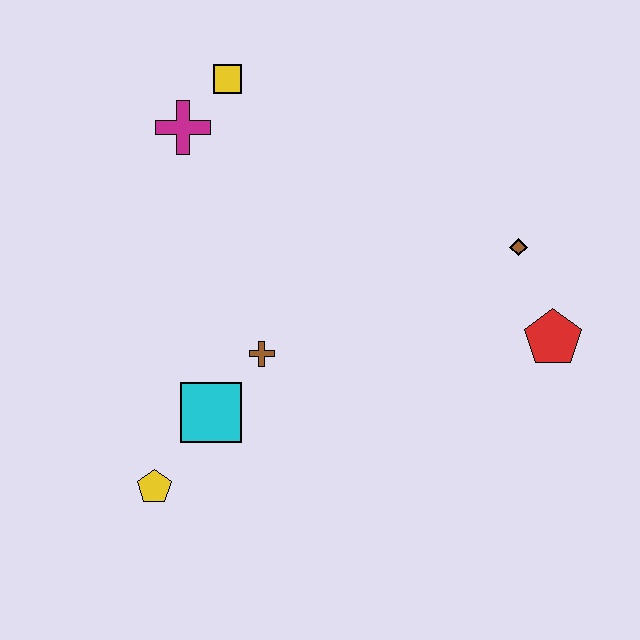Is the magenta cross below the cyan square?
No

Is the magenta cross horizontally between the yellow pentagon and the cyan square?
Yes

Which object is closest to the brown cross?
The cyan square is closest to the brown cross.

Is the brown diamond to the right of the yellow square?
Yes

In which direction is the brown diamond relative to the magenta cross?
The brown diamond is to the right of the magenta cross.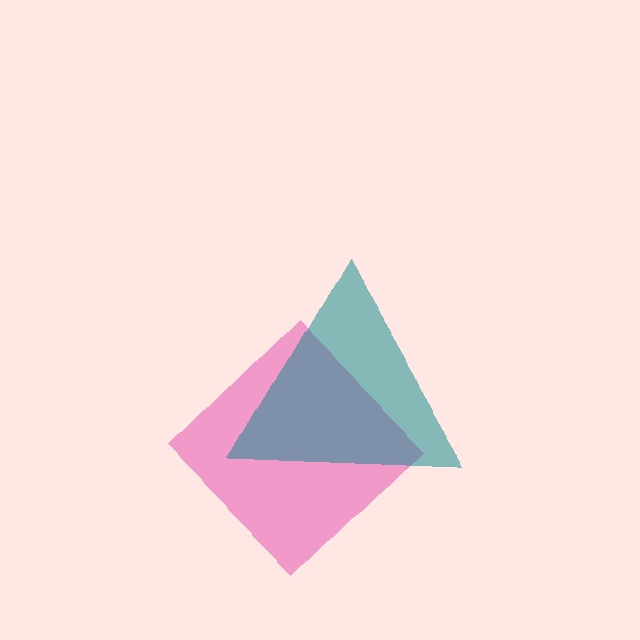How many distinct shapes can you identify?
There are 2 distinct shapes: a pink diamond, a teal triangle.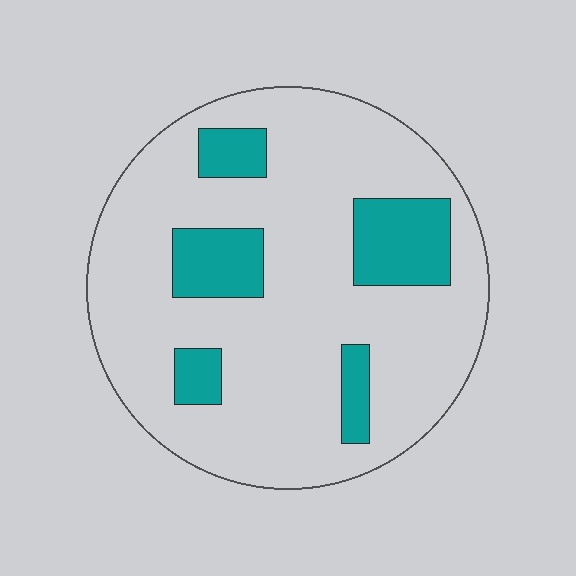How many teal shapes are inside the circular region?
5.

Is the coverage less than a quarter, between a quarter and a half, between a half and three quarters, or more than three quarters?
Less than a quarter.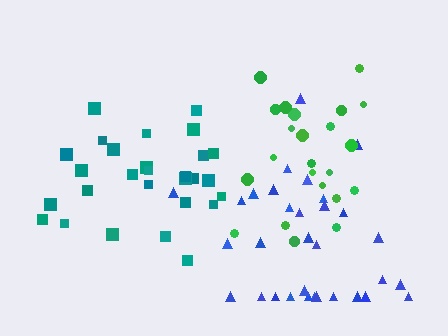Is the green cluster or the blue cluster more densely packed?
Green.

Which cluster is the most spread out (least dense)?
Blue.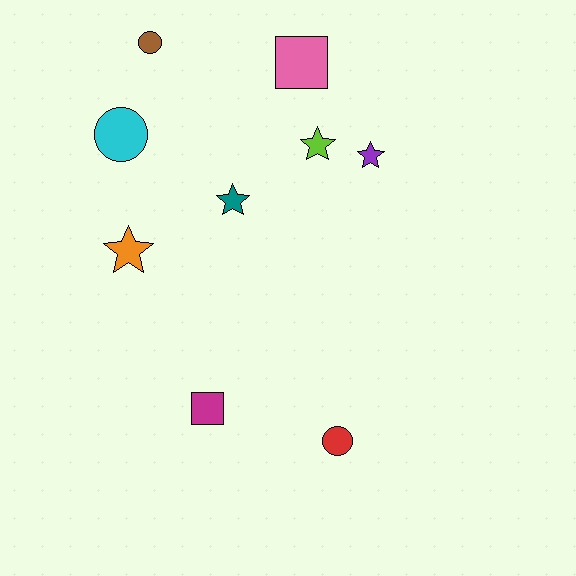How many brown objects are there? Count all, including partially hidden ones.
There is 1 brown object.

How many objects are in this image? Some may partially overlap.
There are 9 objects.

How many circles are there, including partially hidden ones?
There are 3 circles.